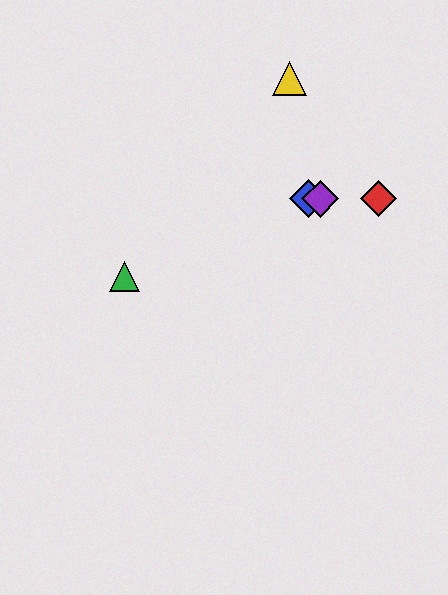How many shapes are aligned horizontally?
3 shapes (the red diamond, the blue diamond, the purple diamond) are aligned horizontally.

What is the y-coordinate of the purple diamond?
The purple diamond is at y≈199.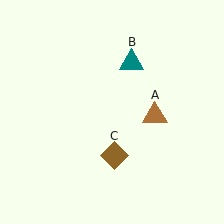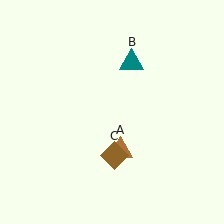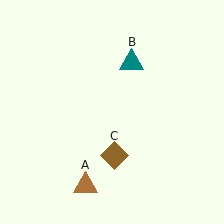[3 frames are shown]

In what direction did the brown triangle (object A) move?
The brown triangle (object A) moved down and to the left.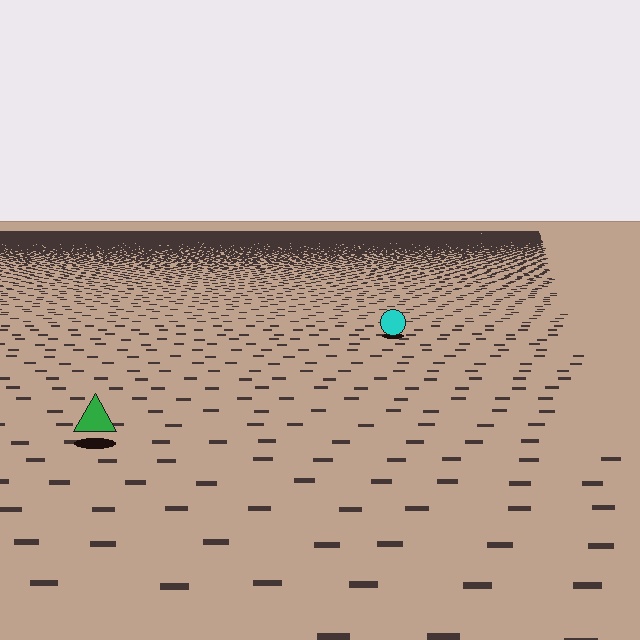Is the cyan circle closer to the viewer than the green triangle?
No. The green triangle is closer — you can tell from the texture gradient: the ground texture is coarser near it.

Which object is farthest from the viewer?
The cyan circle is farthest from the viewer. It appears smaller and the ground texture around it is denser.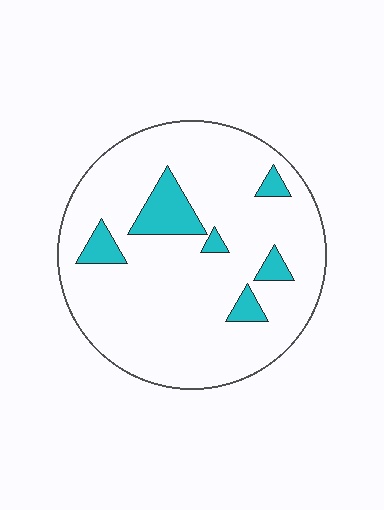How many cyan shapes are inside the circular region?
6.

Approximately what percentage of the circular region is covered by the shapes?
Approximately 10%.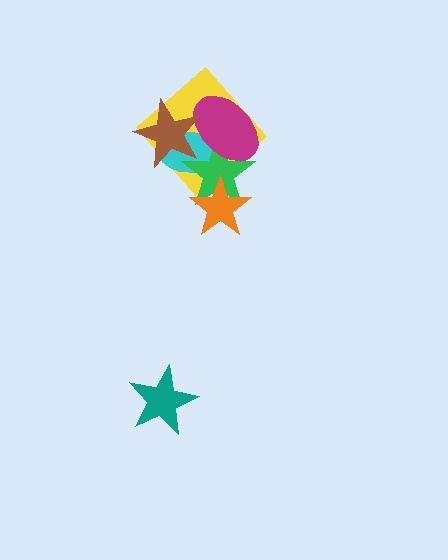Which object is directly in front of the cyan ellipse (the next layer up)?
The green star is directly in front of the cyan ellipse.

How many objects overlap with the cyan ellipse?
4 objects overlap with the cyan ellipse.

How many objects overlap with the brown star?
4 objects overlap with the brown star.